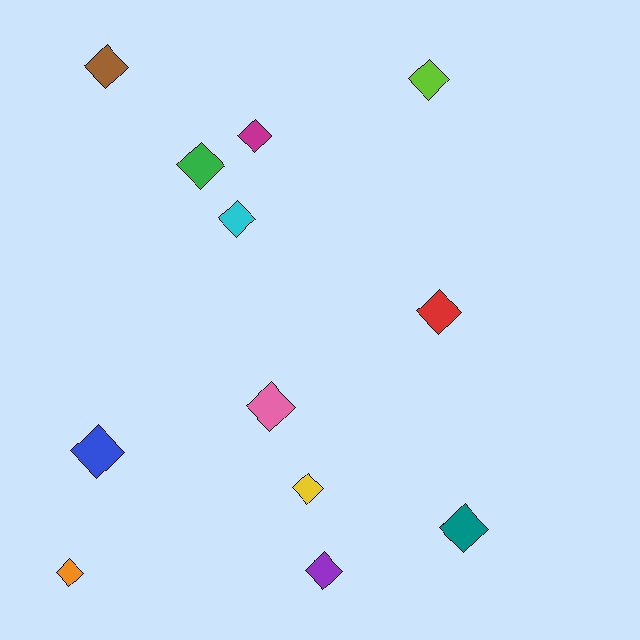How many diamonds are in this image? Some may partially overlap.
There are 12 diamonds.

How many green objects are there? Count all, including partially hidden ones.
There is 1 green object.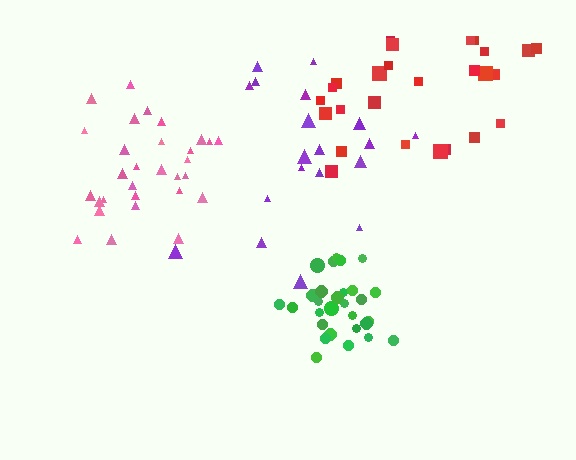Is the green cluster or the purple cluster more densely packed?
Green.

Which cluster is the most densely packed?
Green.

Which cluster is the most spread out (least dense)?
Purple.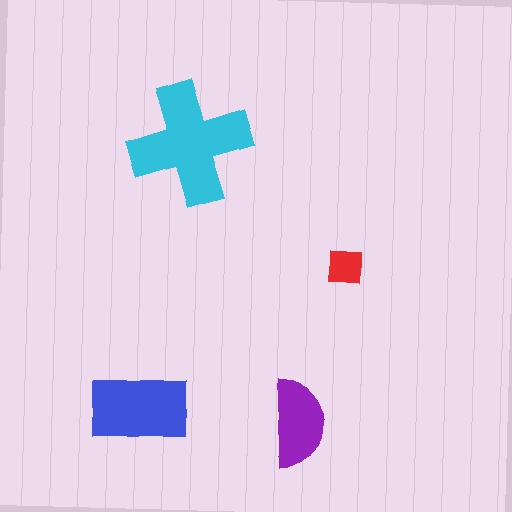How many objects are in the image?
There are 4 objects in the image.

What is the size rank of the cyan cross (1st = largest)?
1st.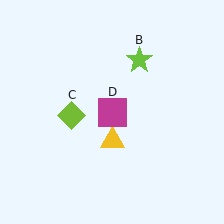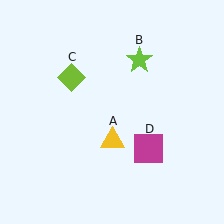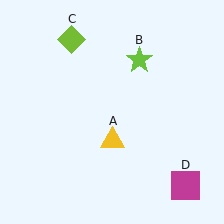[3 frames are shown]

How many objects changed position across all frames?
2 objects changed position: lime diamond (object C), magenta square (object D).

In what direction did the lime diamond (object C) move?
The lime diamond (object C) moved up.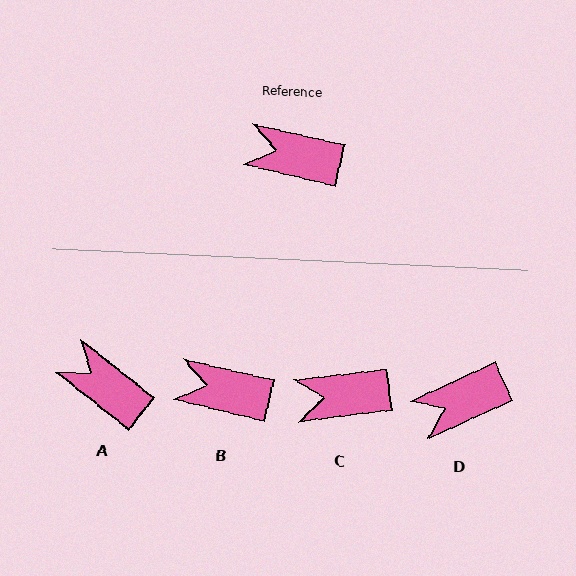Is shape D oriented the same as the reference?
No, it is off by about 38 degrees.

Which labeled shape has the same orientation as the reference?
B.